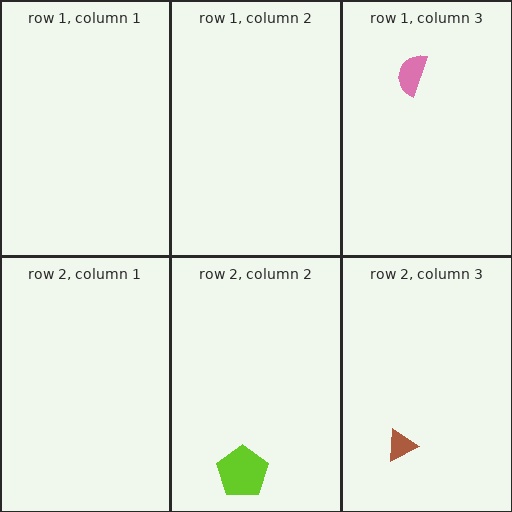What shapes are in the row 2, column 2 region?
The lime pentagon.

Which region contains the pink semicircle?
The row 1, column 3 region.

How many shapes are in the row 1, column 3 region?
1.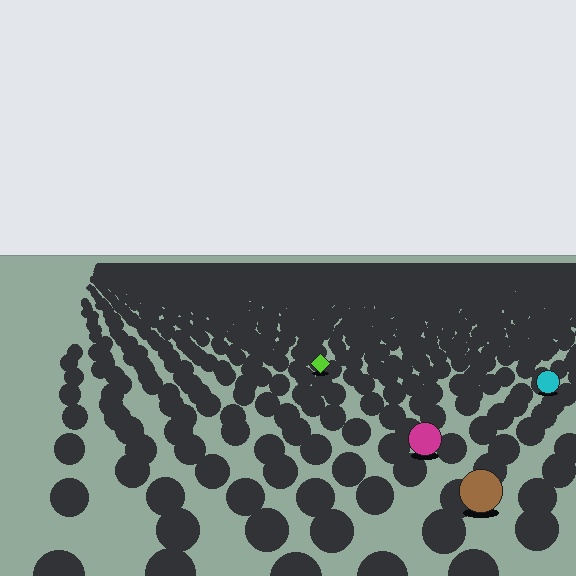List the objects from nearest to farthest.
From nearest to farthest: the brown circle, the magenta circle, the cyan circle, the lime diamond.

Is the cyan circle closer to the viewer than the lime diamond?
Yes. The cyan circle is closer — you can tell from the texture gradient: the ground texture is coarser near it.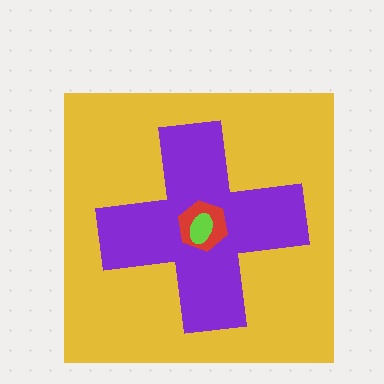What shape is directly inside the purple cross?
The red hexagon.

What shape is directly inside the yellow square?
The purple cross.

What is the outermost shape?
The yellow square.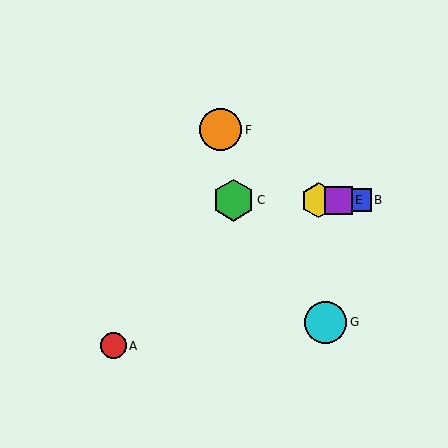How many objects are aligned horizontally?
4 objects (B, C, D, E) are aligned horizontally.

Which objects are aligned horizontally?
Objects B, C, D, E are aligned horizontally.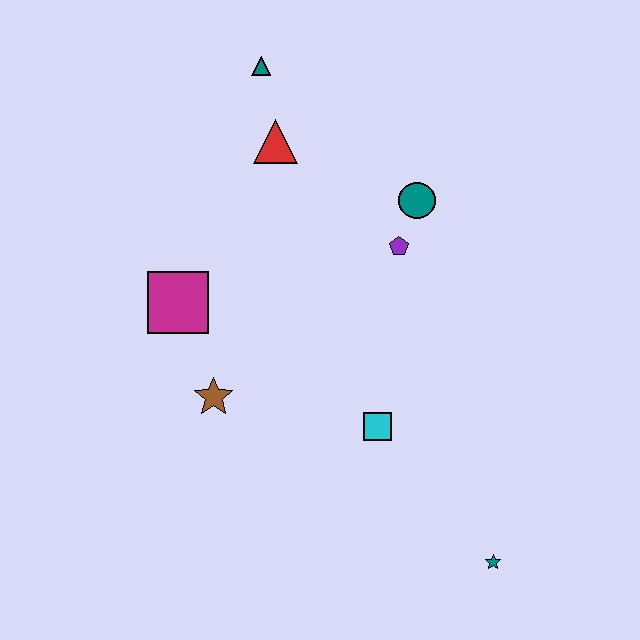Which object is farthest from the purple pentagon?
The teal star is farthest from the purple pentagon.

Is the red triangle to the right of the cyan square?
No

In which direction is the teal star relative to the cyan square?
The teal star is below the cyan square.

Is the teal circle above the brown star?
Yes